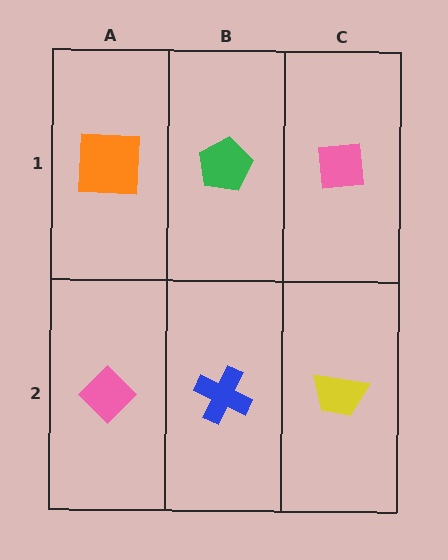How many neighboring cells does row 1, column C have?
2.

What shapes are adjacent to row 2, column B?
A green pentagon (row 1, column B), a pink diamond (row 2, column A), a yellow trapezoid (row 2, column C).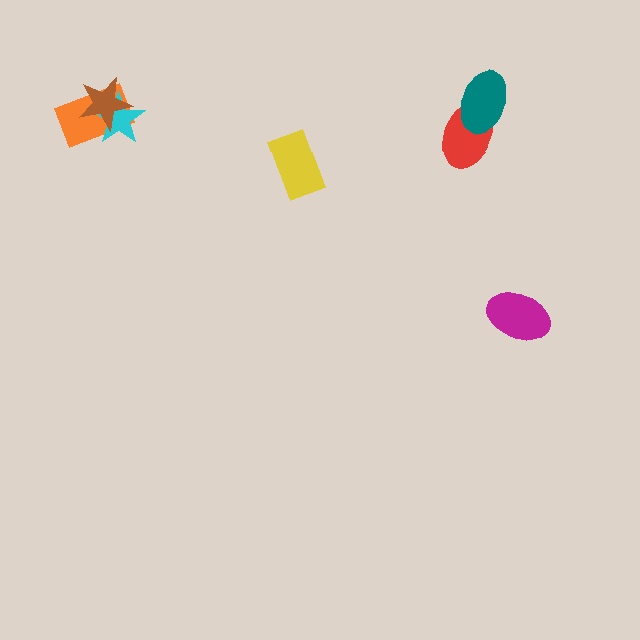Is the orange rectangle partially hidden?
Yes, it is partially covered by another shape.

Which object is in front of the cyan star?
The brown star is in front of the cyan star.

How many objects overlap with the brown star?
2 objects overlap with the brown star.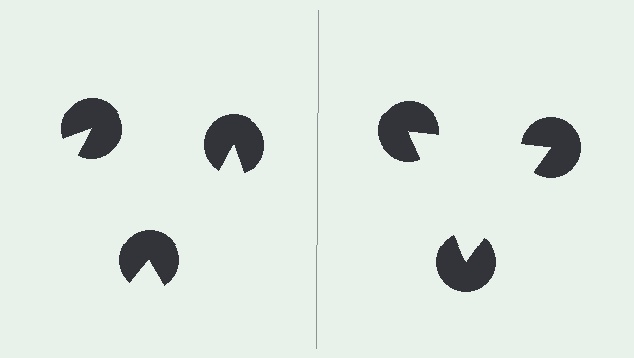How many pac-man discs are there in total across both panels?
6 — 3 on each side.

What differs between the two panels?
The pac-man discs are positioned identically on both sides; only the wedge orientations differ. On the right they align to a triangle; on the left they are misaligned.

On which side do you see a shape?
An illusory triangle appears on the right side. On the left side the wedge cuts are rotated, so no coherent shape forms.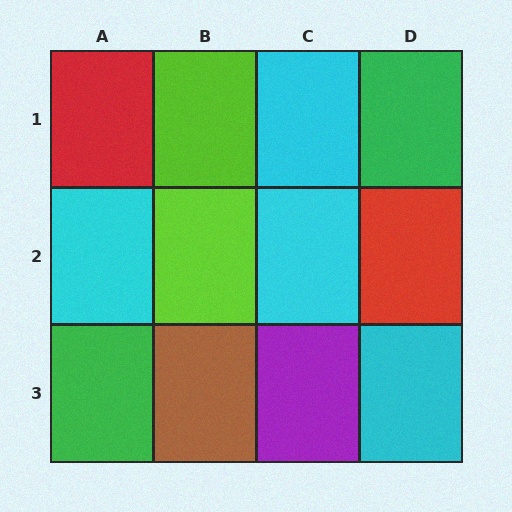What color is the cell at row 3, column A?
Green.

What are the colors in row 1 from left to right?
Red, lime, cyan, green.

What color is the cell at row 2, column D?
Red.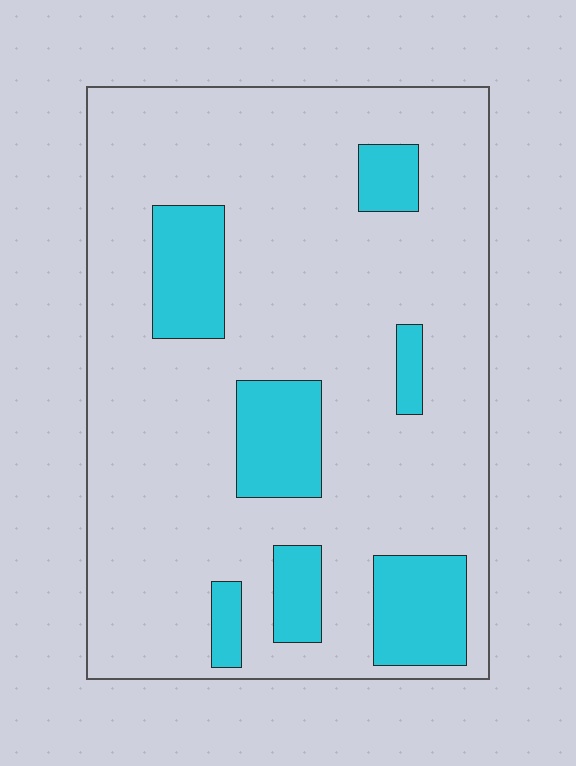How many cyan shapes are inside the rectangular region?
7.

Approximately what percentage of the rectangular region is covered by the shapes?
Approximately 20%.